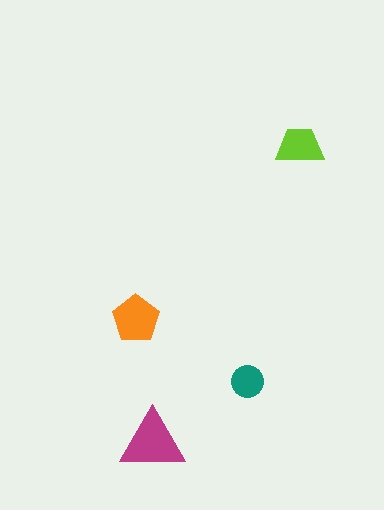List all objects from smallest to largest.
The teal circle, the lime trapezoid, the orange pentagon, the magenta triangle.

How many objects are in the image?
There are 4 objects in the image.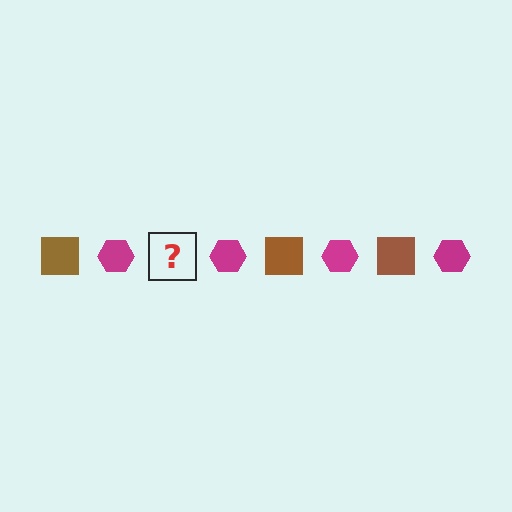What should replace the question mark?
The question mark should be replaced with a brown square.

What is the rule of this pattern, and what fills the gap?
The rule is that the pattern alternates between brown square and magenta hexagon. The gap should be filled with a brown square.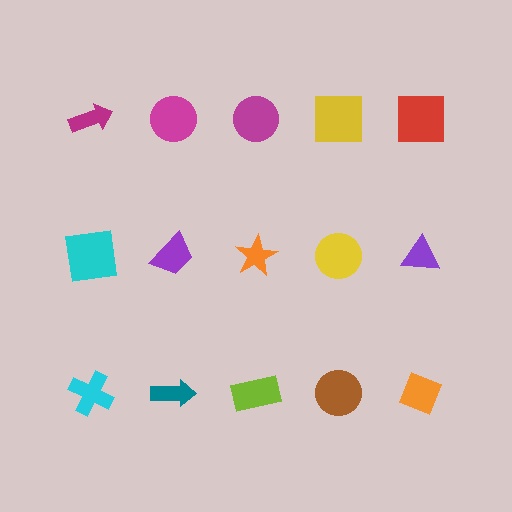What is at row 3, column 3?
A lime rectangle.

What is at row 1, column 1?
A magenta arrow.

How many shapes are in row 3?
5 shapes.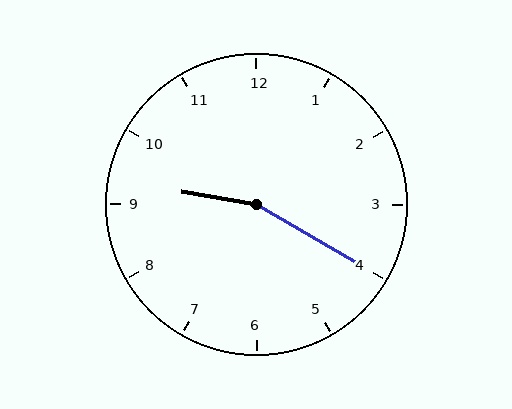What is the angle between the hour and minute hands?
Approximately 160 degrees.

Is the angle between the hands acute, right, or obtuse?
It is obtuse.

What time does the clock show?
9:20.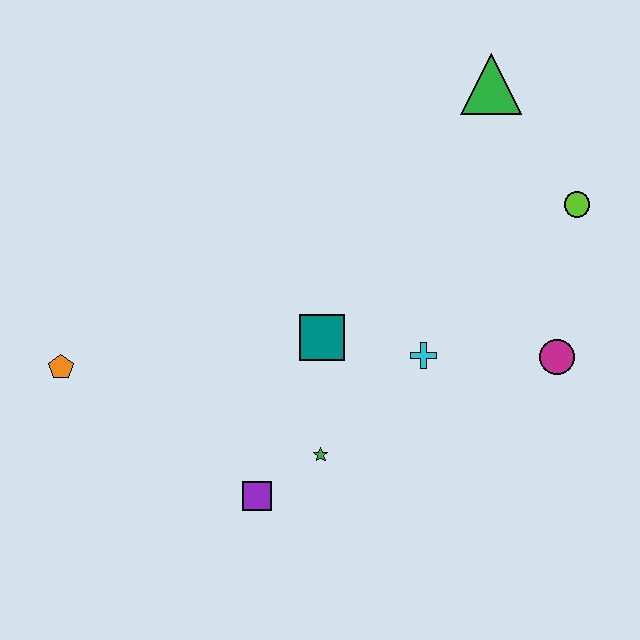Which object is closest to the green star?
The purple square is closest to the green star.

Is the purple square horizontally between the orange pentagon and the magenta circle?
Yes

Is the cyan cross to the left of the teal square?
No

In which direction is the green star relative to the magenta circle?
The green star is to the left of the magenta circle.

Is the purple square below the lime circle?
Yes